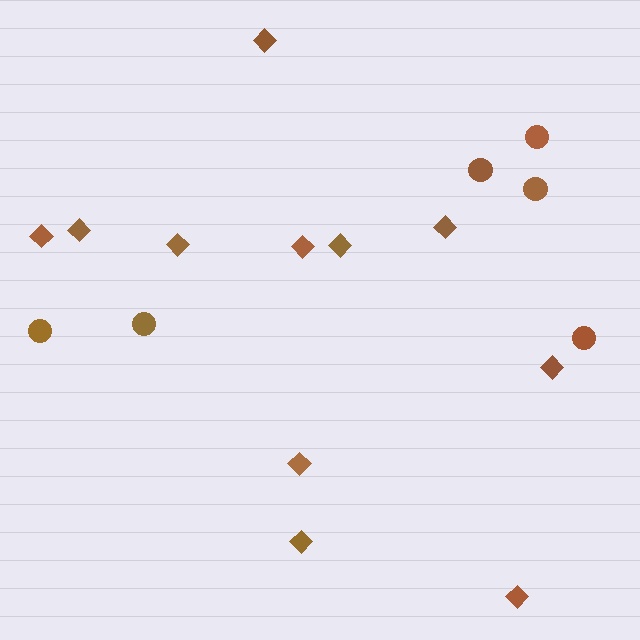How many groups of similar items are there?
There are 2 groups: one group of circles (6) and one group of diamonds (11).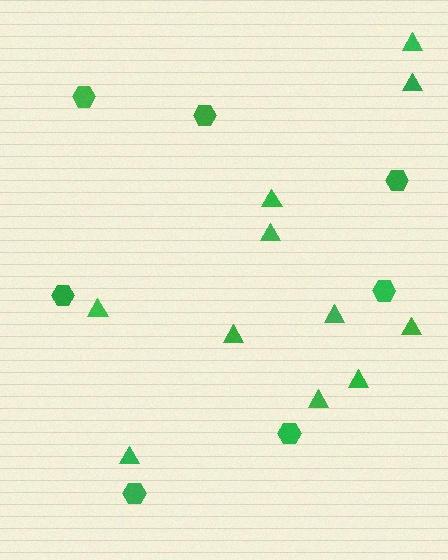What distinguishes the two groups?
There are 2 groups: one group of hexagons (7) and one group of triangles (11).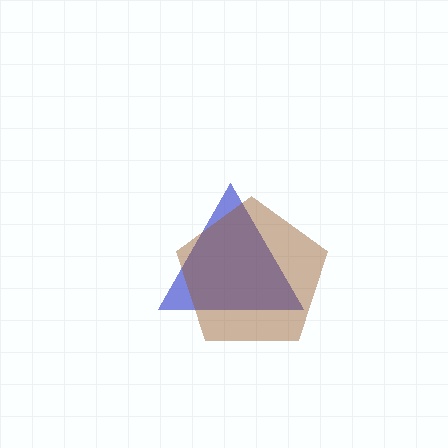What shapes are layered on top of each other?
The layered shapes are: a blue triangle, a brown pentagon.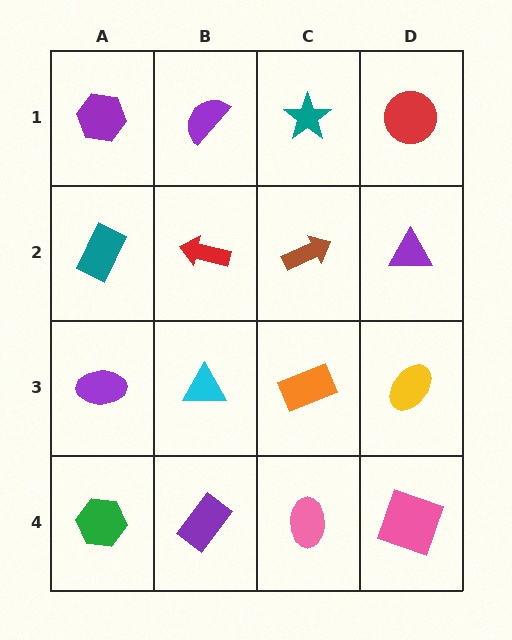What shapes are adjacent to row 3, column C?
A brown arrow (row 2, column C), a pink ellipse (row 4, column C), a cyan triangle (row 3, column B), a yellow ellipse (row 3, column D).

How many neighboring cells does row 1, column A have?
2.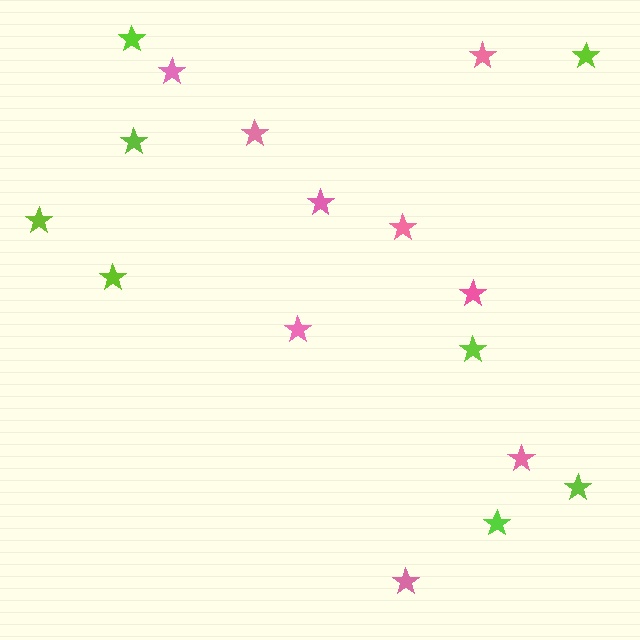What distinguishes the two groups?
There are 2 groups: one group of pink stars (9) and one group of lime stars (8).